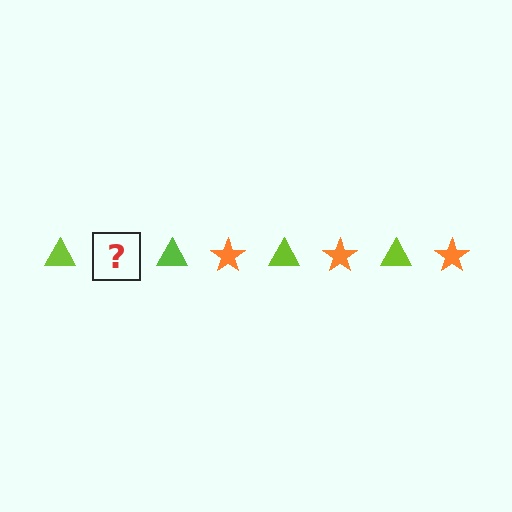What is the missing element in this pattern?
The missing element is an orange star.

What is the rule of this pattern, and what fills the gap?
The rule is that the pattern alternates between lime triangle and orange star. The gap should be filled with an orange star.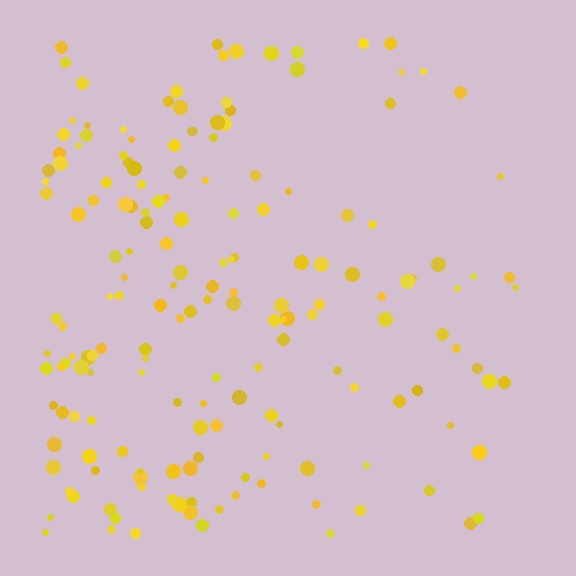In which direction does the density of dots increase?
From right to left, with the left side densest.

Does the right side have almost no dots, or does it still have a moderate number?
Still a moderate number, just noticeably fewer than the left.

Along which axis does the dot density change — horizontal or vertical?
Horizontal.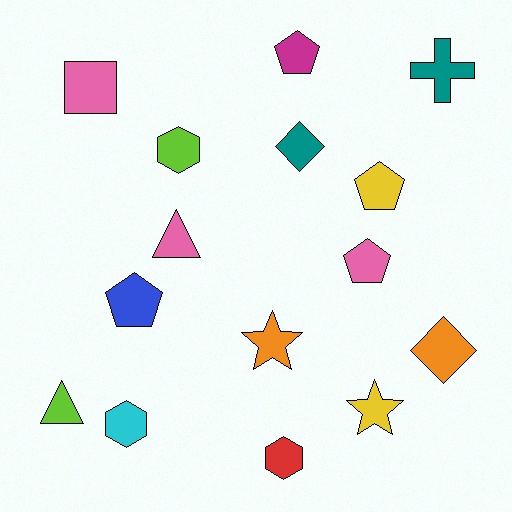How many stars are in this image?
There are 2 stars.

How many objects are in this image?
There are 15 objects.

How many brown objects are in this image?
There are no brown objects.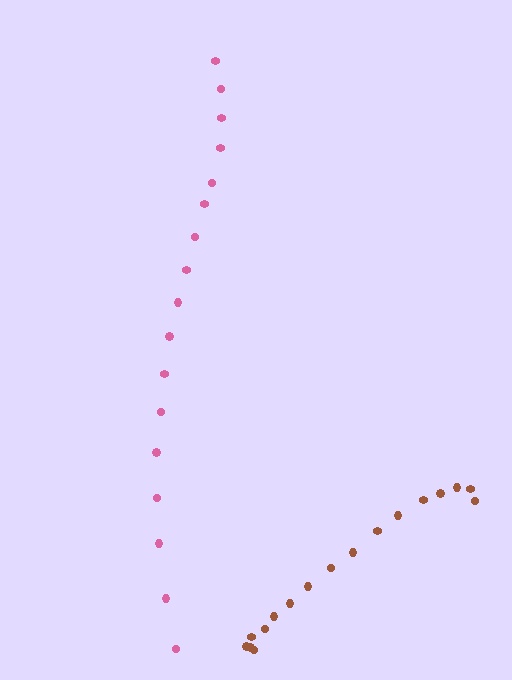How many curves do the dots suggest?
There are 2 distinct paths.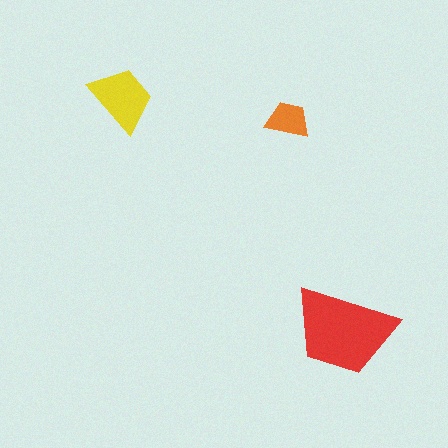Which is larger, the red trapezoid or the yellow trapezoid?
The red one.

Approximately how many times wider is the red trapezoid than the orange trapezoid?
About 2.5 times wider.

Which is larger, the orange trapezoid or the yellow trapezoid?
The yellow one.